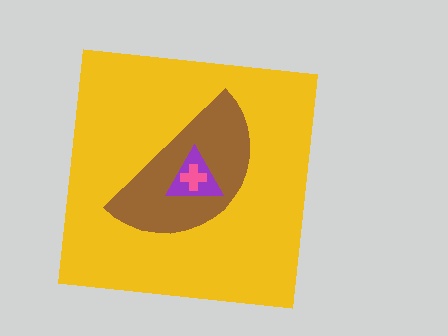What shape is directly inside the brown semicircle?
The purple triangle.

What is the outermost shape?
The yellow square.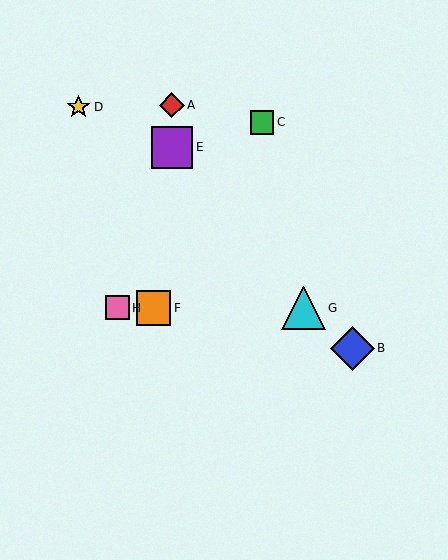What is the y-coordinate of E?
Object E is at y≈147.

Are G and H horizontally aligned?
Yes, both are at y≈308.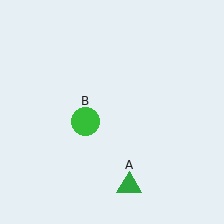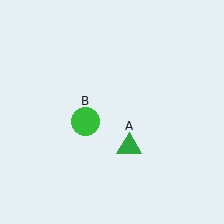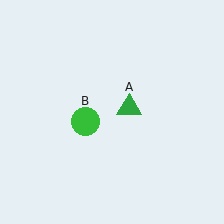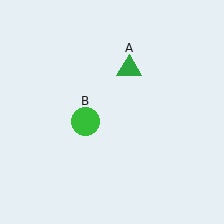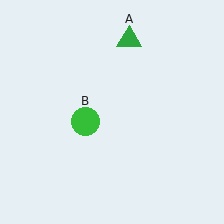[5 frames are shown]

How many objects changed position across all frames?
1 object changed position: green triangle (object A).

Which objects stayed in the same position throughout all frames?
Green circle (object B) remained stationary.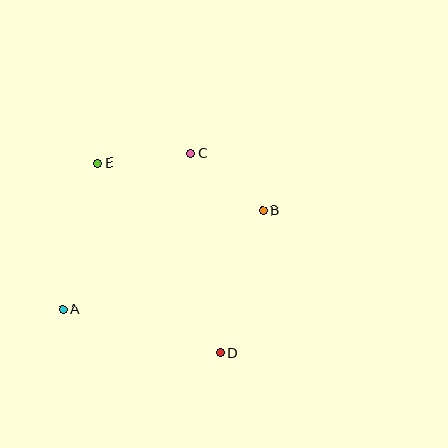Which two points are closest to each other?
Points B and C are closest to each other.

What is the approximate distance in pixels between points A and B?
The distance between A and B is approximately 223 pixels.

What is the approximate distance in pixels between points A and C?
The distance between A and C is approximately 202 pixels.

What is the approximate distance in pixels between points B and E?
The distance between B and E is approximately 172 pixels.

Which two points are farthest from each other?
Points D and E are farthest from each other.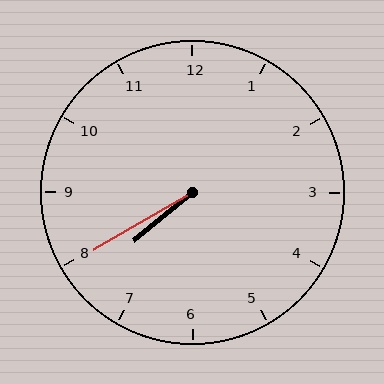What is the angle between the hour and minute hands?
Approximately 10 degrees.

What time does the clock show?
7:40.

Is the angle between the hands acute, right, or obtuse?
It is acute.